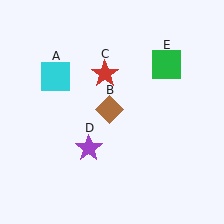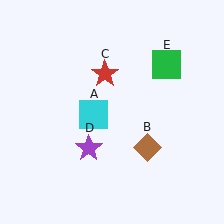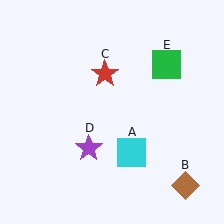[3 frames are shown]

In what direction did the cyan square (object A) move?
The cyan square (object A) moved down and to the right.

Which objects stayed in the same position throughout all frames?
Red star (object C) and purple star (object D) and green square (object E) remained stationary.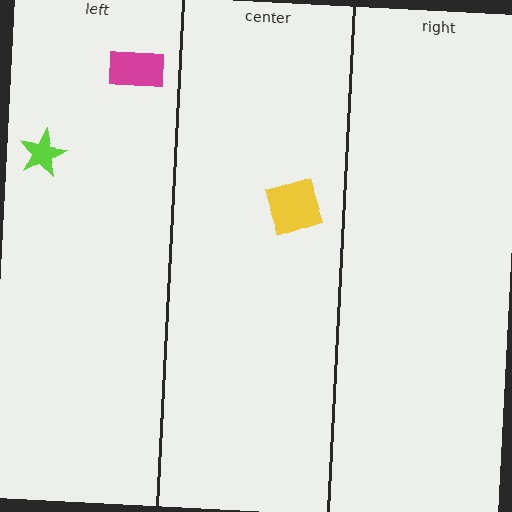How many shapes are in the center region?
1.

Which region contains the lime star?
The left region.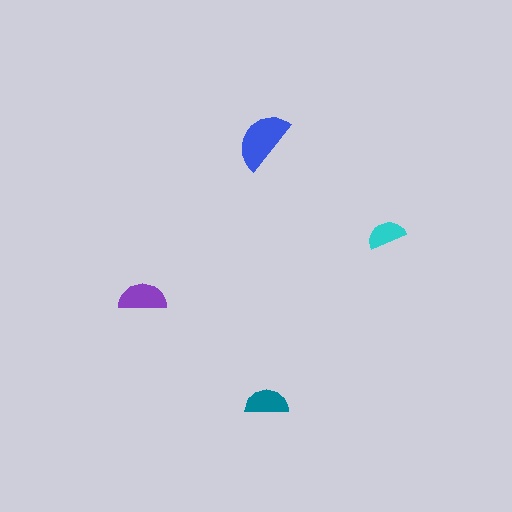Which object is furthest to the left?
The purple semicircle is leftmost.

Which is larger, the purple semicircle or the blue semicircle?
The blue one.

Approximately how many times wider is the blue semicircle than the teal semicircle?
About 1.5 times wider.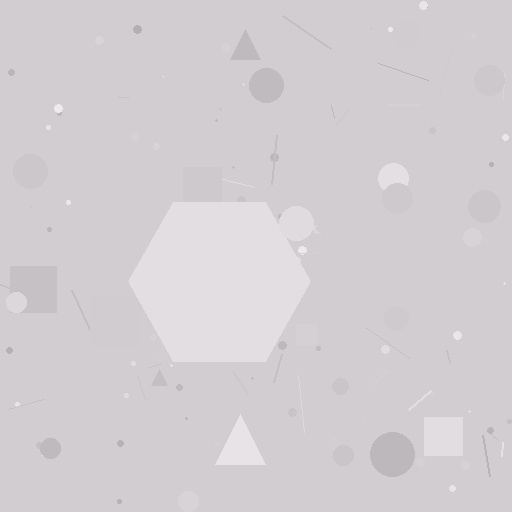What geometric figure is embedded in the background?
A hexagon is embedded in the background.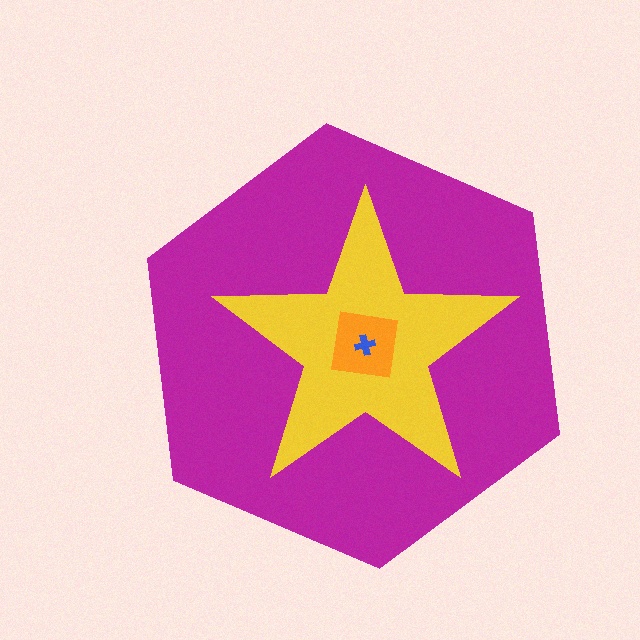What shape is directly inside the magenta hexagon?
The yellow star.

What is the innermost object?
The blue cross.